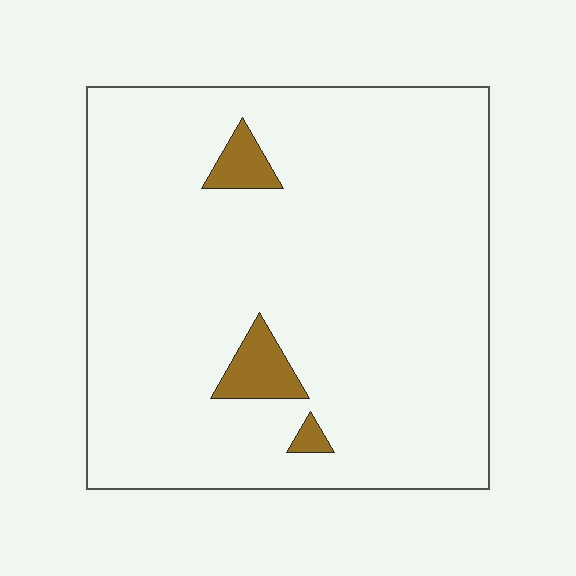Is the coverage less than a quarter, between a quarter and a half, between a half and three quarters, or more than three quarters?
Less than a quarter.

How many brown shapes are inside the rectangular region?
3.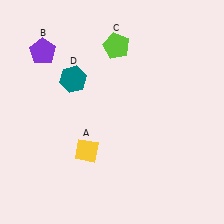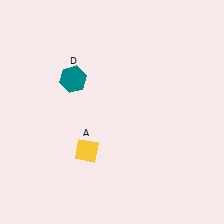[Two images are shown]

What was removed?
The lime pentagon (C), the purple pentagon (B) were removed in Image 2.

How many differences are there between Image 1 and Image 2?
There are 2 differences between the two images.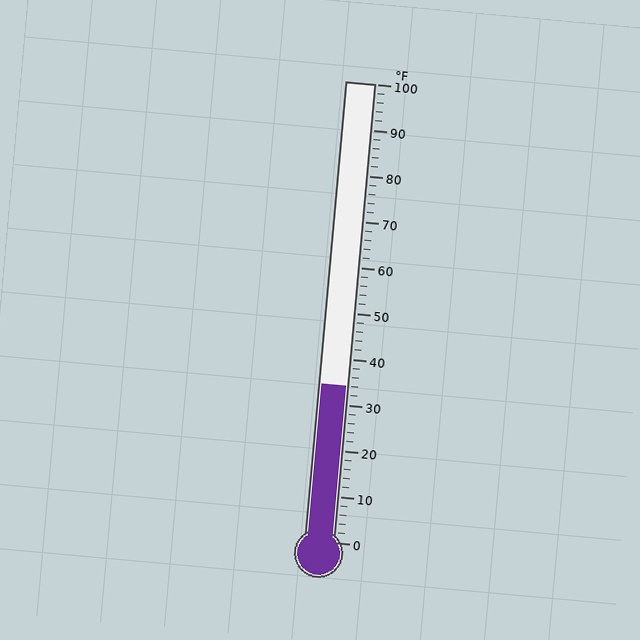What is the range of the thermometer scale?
The thermometer scale ranges from 0°F to 100°F.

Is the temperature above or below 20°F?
The temperature is above 20°F.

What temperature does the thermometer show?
The thermometer shows approximately 34°F.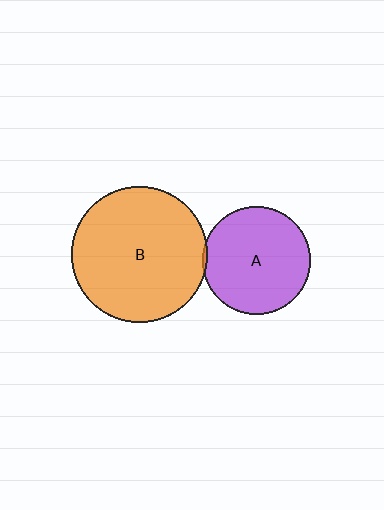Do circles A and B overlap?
Yes.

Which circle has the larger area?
Circle B (orange).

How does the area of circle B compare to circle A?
Approximately 1.6 times.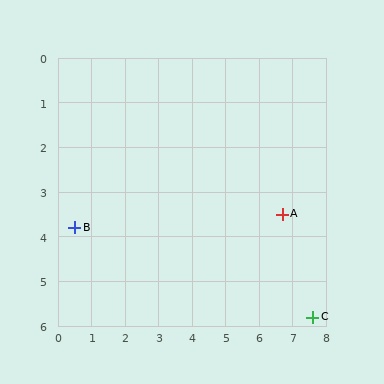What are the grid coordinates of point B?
Point B is at approximately (0.5, 3.8).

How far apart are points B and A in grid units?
Points B and A are about 6.2 grid units apart.